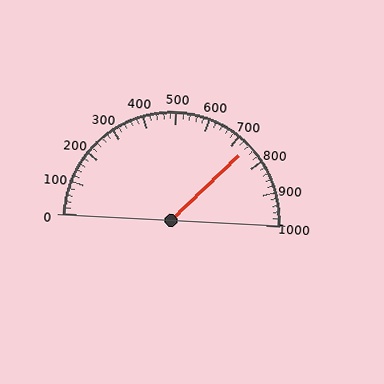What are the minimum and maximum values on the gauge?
The gauge ranges from 0 to 1000.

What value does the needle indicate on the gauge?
The needle indicates approximately 740.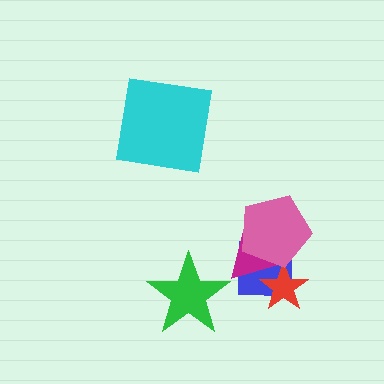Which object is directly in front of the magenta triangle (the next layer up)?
The red star is directly in front of the magenta triangle.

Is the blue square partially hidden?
Yes, it is partially covered by another shape.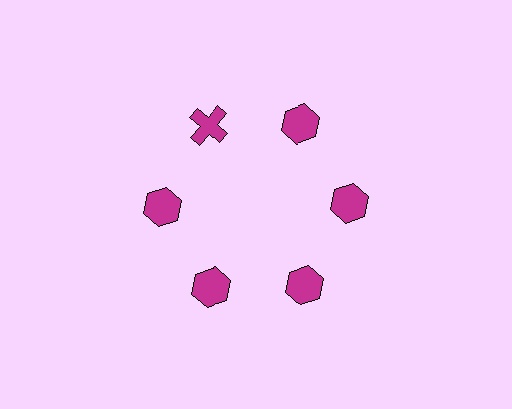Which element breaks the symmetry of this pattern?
The magenta cross at roughly the 11 o'clock position breaks the symmetry. All other shapes are magenta hexagons.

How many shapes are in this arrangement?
There are 6 shapes arranged in a ring pattern.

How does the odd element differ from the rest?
It has a different shape: cross instead of hexagon.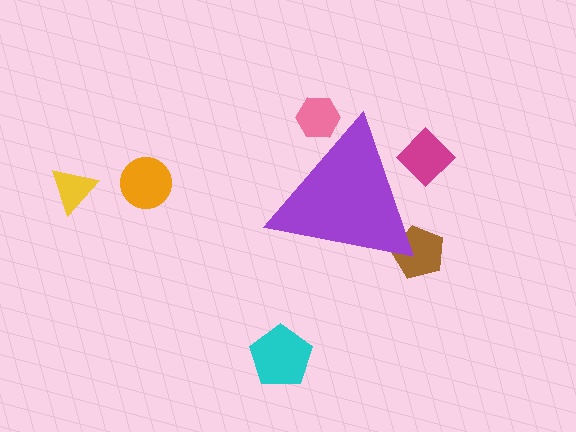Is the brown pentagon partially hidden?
Yes, the brown pentagon is partially hidden behind the purple triangle.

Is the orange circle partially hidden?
No, the orange circle is fully visible.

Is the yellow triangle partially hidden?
No, the yellow triangle is fully visible.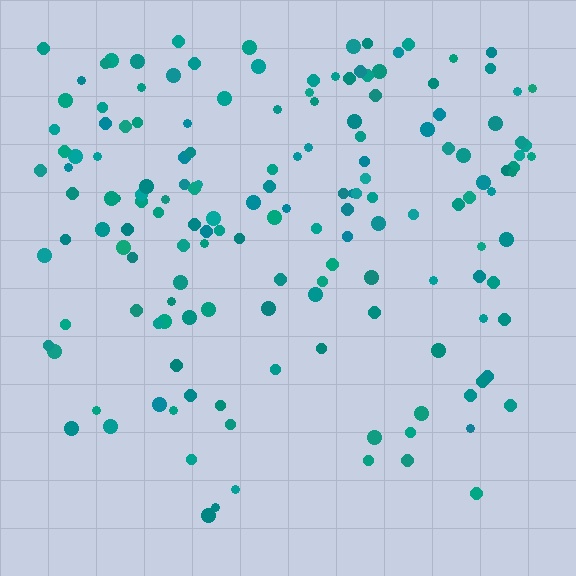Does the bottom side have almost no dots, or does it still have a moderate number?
Still a moderate number, just noticeably fewer than the top.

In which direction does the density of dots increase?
From bottom to top, with the top side densest.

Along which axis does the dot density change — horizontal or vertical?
Vertical.